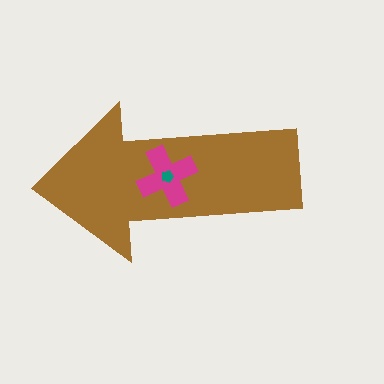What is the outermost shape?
The brown arrow.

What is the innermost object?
The teal pentagon.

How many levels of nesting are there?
3.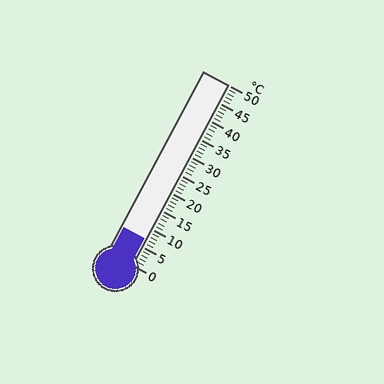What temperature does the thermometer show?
The thermometer shows approximately 7°C.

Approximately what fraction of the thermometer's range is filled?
The thermometer is filled to approximately 15% of its range.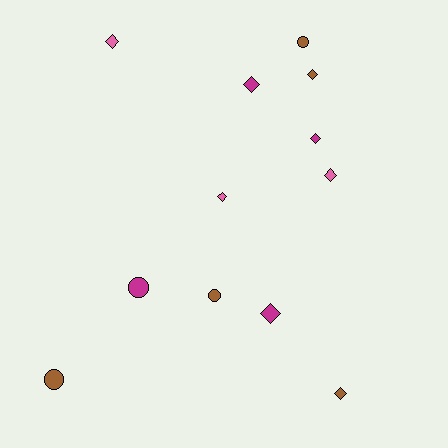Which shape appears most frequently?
Diamond, with 8 objects.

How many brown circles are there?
There are 3 brown circles.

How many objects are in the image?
There are 12 objects.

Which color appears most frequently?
Brown, with 5 objects.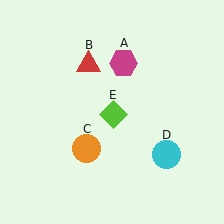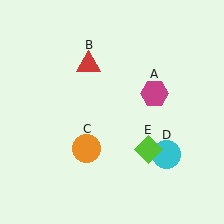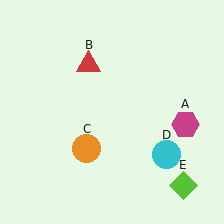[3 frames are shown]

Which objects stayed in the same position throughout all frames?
Red triangle (object B) and orange circle (object C) and cyan circle (object D) remained stationary.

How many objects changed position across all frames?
2 objects changed position: magenta hexagon (object A), lime diamond (object E).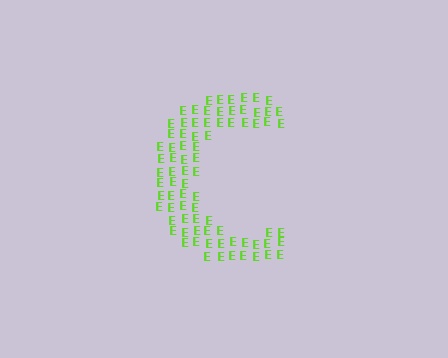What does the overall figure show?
The overall figure shows the letter C.